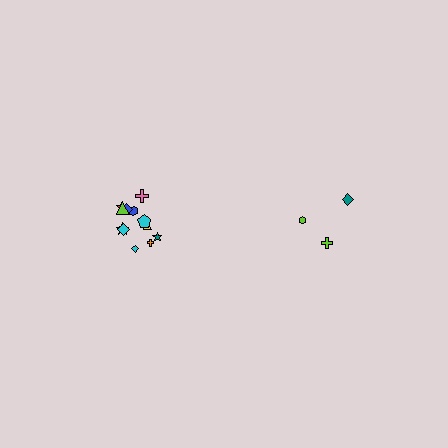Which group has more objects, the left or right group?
The left group.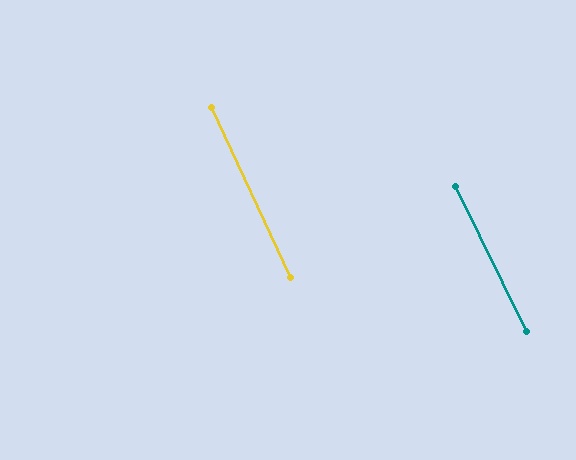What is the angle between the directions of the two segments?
Approximately 1 degree.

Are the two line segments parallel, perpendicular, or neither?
Parallel — their directions differ by only 1.4°.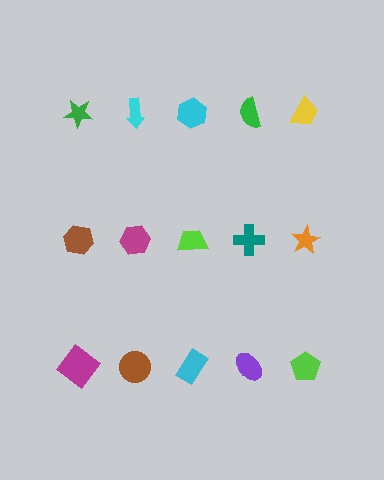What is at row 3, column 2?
A brown circle.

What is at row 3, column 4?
A purple ellipse.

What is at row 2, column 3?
A lime trapezoid.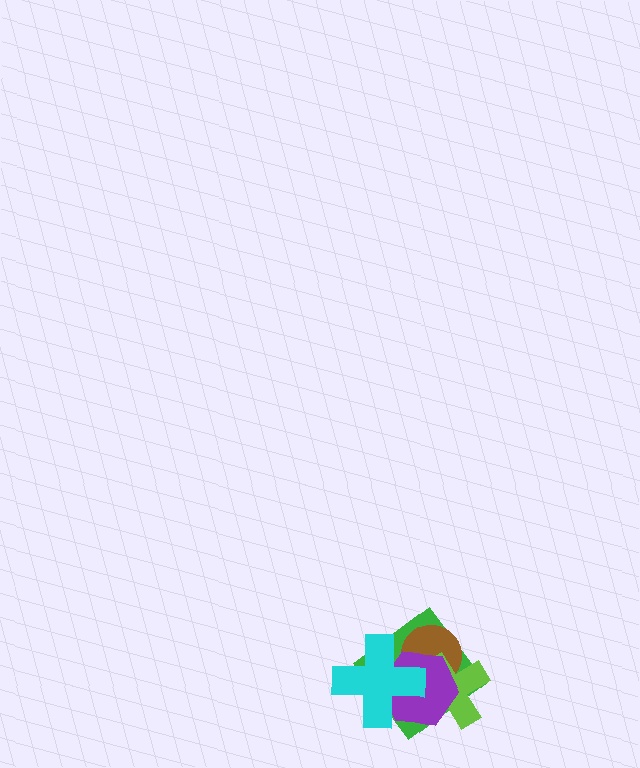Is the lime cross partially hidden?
Yes, it is partially covered by another shape.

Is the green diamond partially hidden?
Yes, it is partially covered by another shape.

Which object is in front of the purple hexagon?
The cyan cross is in front of the purple hexagon.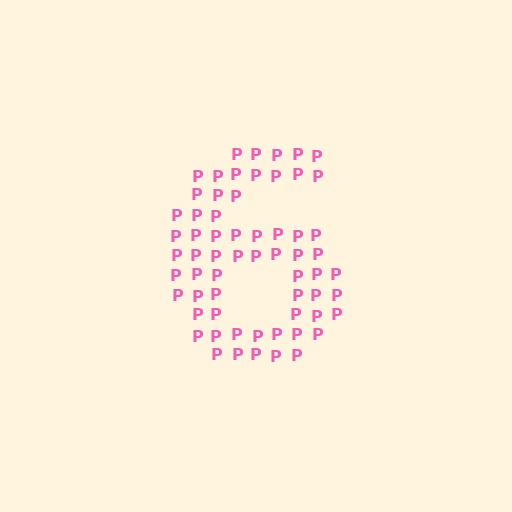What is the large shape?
The large shape is the digit 6.